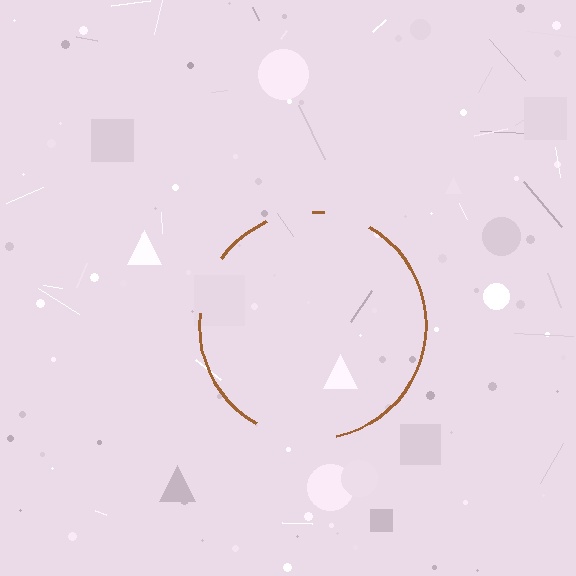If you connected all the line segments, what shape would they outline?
They would outline a circle.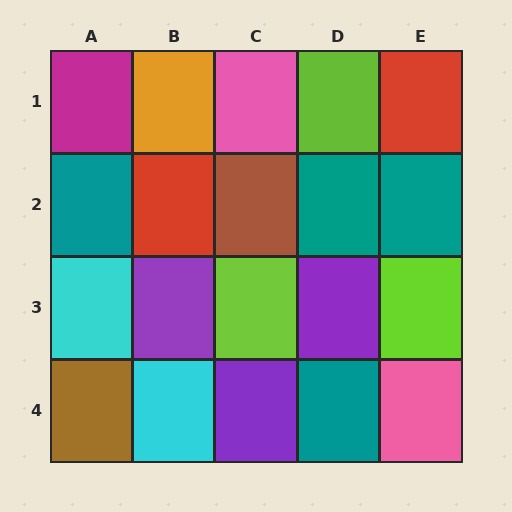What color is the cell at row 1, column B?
Orange.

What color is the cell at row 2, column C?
Brown.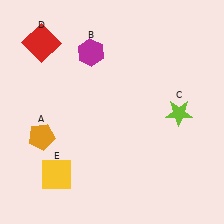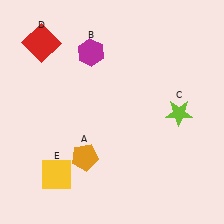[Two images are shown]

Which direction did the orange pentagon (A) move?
The orange pentagon (A) moved right.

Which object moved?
The orange pentagon (A) moved right.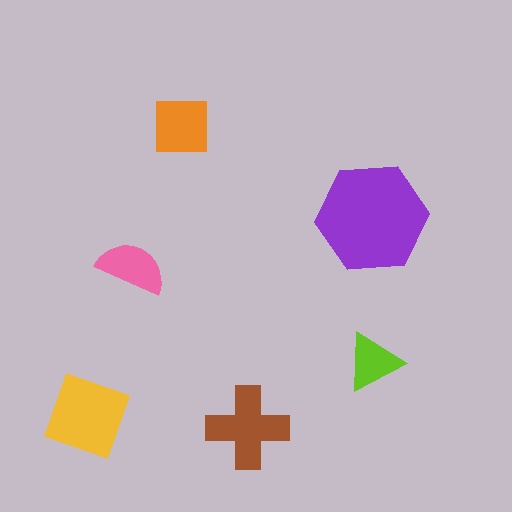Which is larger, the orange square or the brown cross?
The brown cross.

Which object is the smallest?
The lime triangle.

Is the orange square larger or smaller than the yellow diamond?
Smaller.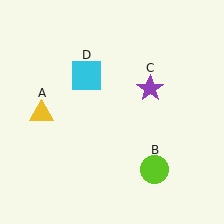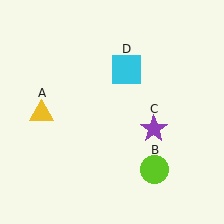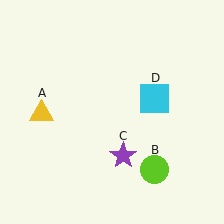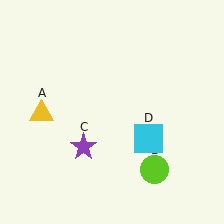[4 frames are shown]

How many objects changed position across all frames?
2 objects changed position: purple star (object C), cyan square (object D).